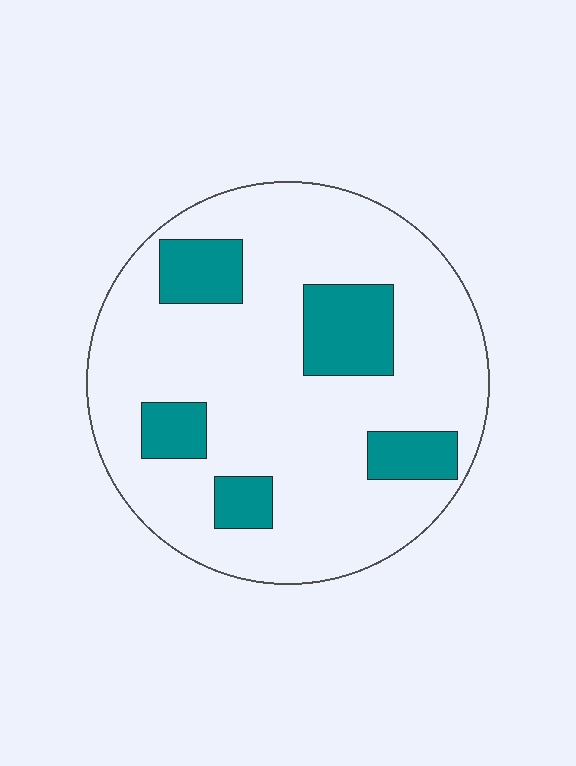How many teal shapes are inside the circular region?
5.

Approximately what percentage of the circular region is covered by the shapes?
Approximately 20%.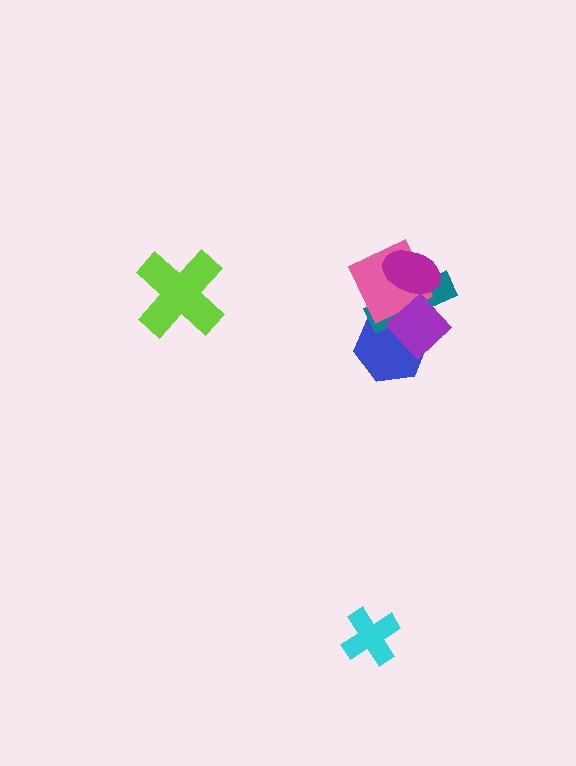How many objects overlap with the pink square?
3 objects overlap with the pink square.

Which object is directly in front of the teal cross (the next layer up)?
The pink square is directly in front of the teal cross.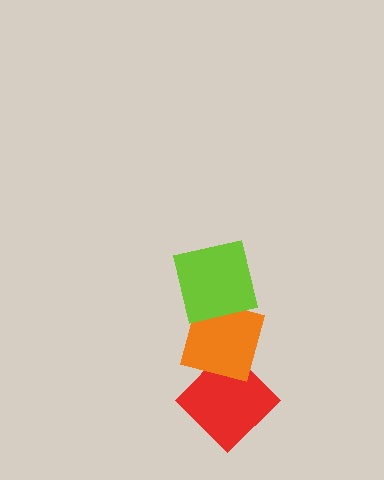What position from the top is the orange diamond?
The orange diamond is 2nd from the top.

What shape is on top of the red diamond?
The orange diamond is on top of the red diamond.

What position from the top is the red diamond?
The red diamond is 3rd from the top.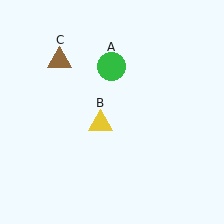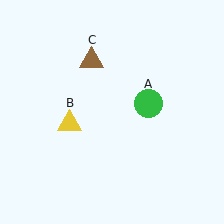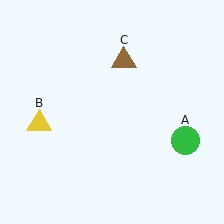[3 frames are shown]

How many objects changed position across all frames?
3 objects changed position: green circle (object A), yellow triangle (object B), brown triangle (object C).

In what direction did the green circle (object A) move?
The green circle (object A) moved down and to the right.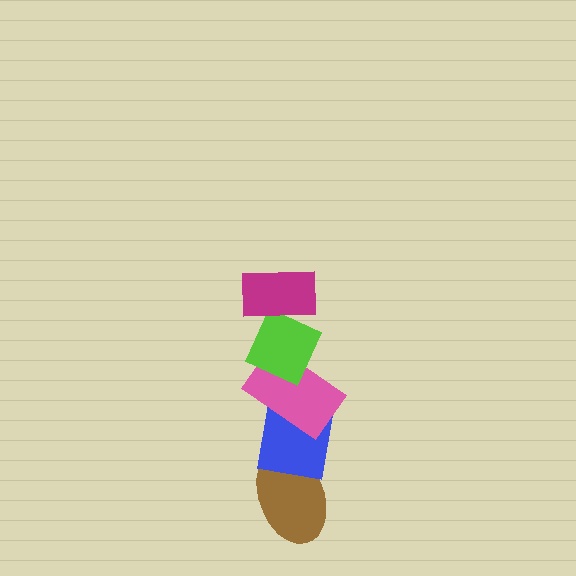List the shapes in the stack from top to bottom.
From top to bottom: the magenta rectangle, the lime diamond, the pink rectangle, the blue square, the brown ellipse.